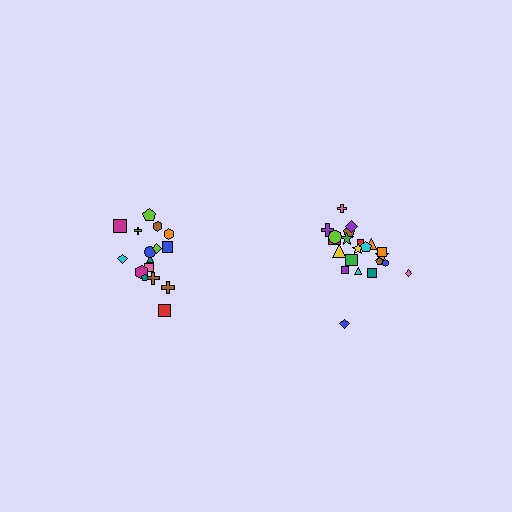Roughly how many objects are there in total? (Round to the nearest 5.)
Roughly 40 objects in total.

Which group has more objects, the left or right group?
The right group.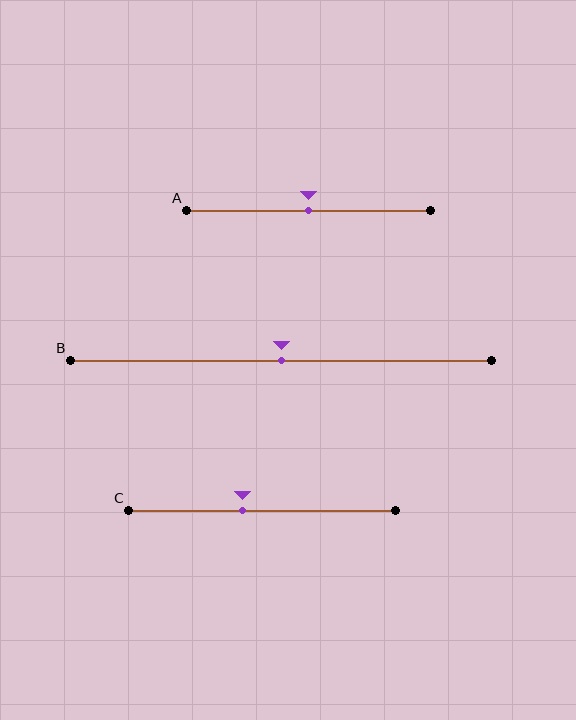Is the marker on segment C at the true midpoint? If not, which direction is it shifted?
No, the marker on segment C is shifted to the left by about 7% of the segment length.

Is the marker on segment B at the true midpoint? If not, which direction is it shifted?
Yes, the marker on segment B is at the true midpoint.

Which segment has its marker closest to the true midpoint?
Segment A has its marker closest to the true midpoint.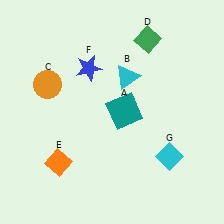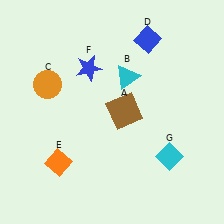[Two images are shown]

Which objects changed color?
A changed from teal to brown. D changed from green to blue.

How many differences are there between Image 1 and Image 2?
There are 2 differences between the two images.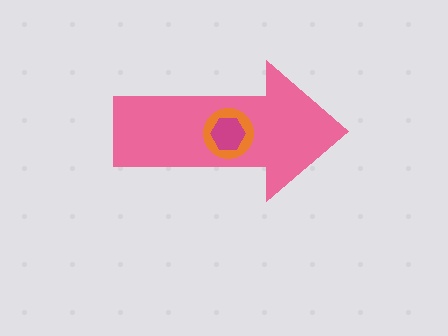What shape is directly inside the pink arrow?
The orange circle.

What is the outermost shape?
The pink arrow.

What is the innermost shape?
The magenta hexagon.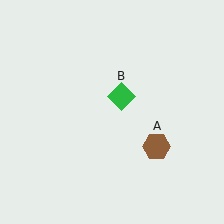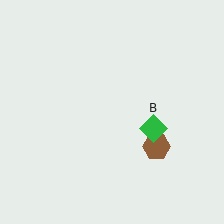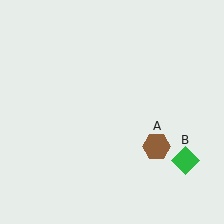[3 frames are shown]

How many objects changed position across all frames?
1 object changed position: green diamond (object B).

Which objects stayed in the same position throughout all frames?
Brown hexagon (object A) remained stationary.